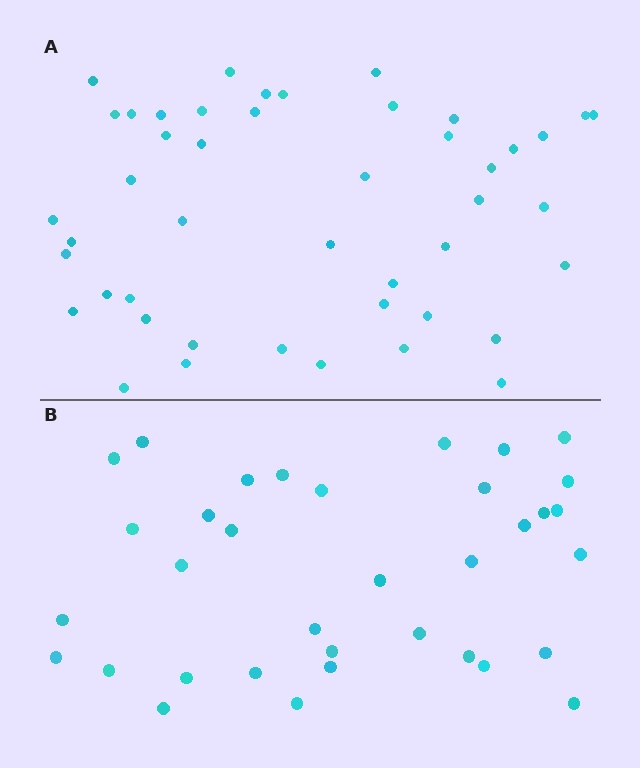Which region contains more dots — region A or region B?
Region A (the top region) has more dots.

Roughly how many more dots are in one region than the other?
Region A has roughly 12 or so more dots than region B.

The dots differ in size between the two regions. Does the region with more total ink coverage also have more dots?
No. Region B has more total ink coverage because its dots are larger, but region A actually contains more individual dots. Total area can be misleading — the number of items is what matters here.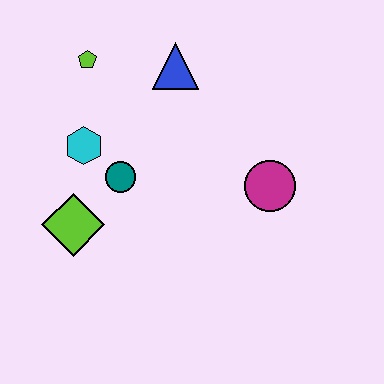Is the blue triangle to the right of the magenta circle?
No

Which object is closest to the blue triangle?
The lime pentagon is closest to the blue triangle.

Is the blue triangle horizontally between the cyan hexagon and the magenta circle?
Yes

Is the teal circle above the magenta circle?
Yes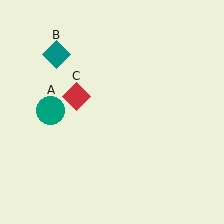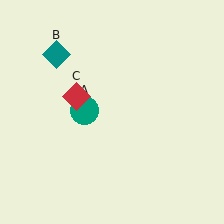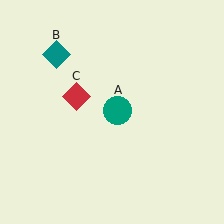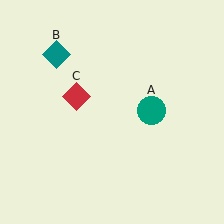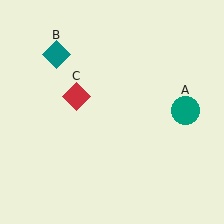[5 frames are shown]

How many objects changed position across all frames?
1 object changed position: teal circle (object A).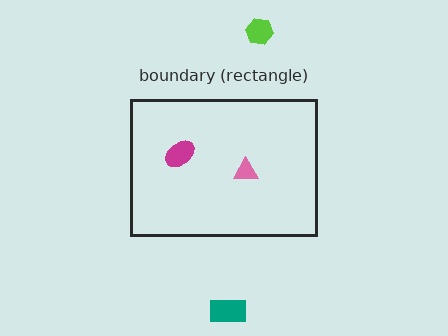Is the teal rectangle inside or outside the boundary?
Outside.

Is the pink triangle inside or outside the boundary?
Inside.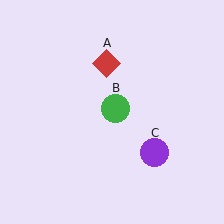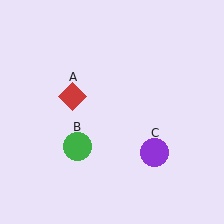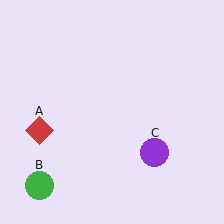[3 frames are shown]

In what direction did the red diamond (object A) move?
The red diamond (object A) moved down and to the left.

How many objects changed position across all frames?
2 objects changed position: red diamond (object A), green circle (object B).